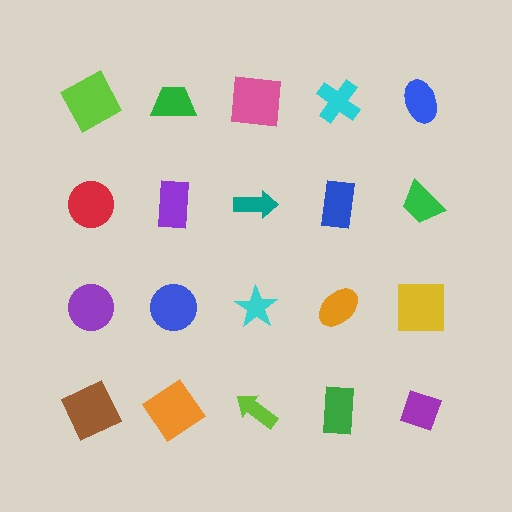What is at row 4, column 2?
An orange diamond.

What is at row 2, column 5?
A green trapezoid.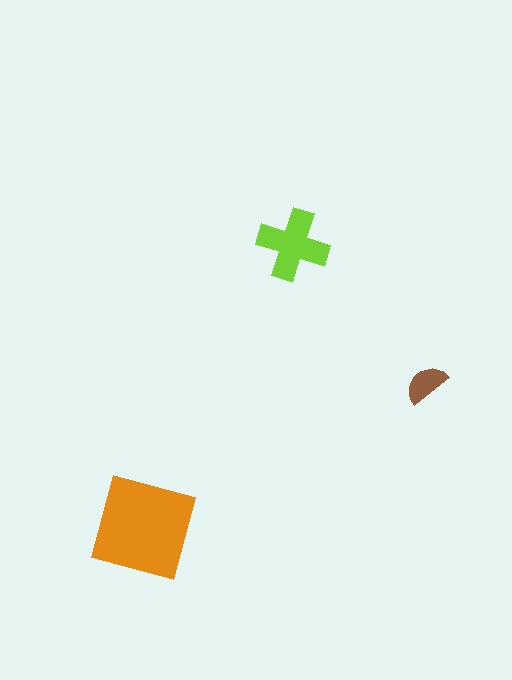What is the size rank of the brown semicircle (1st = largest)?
3rd.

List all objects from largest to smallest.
The orange square, the lime cross, the brown semicircle.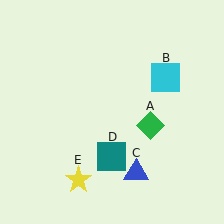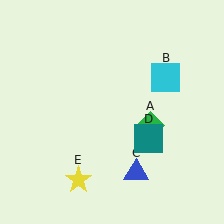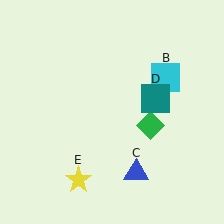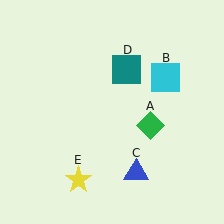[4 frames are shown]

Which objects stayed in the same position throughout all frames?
Green diamond (object A) and cyan square (object B) and blue triangle (object C) and yellow star (object E) remained stationary.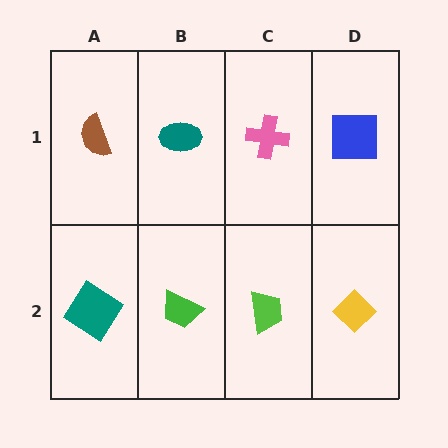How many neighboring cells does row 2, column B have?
3.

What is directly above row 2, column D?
A blue square.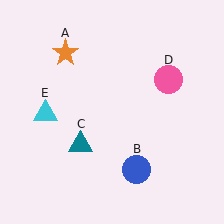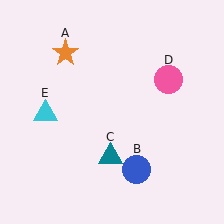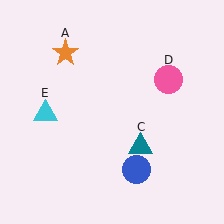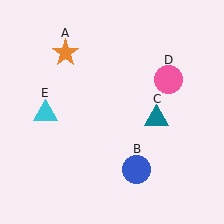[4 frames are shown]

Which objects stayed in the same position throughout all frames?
Orange star (object A) and blue circle (object B) and pink circle (object D) and cyan triangle (object E) remained stationary.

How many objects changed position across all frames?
1 object changed position: teal triangle (object C).